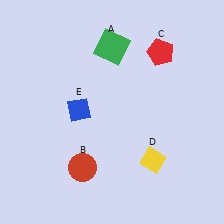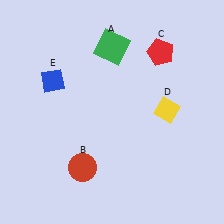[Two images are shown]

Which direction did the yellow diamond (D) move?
The yellow diamond (D) moved up.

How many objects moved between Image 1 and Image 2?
2 objects moved between the two images.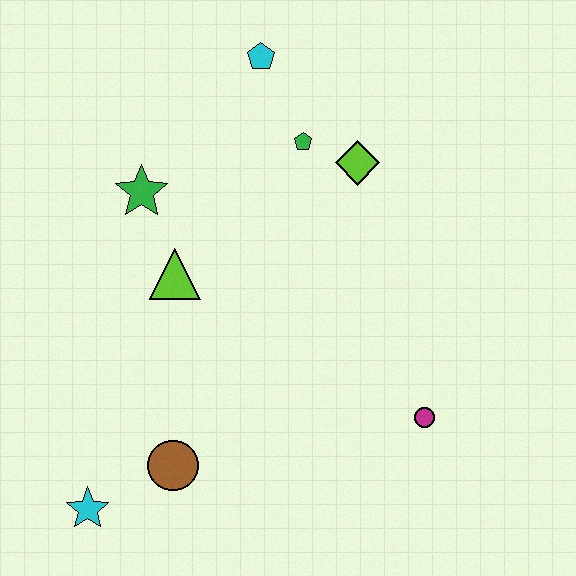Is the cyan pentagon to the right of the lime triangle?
Yes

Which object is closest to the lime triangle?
The green star is closest to the lime triangle.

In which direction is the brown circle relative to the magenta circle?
The brown circle is to the left of the magenta circle.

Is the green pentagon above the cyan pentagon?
No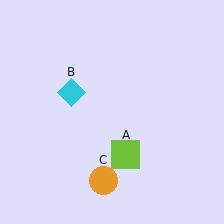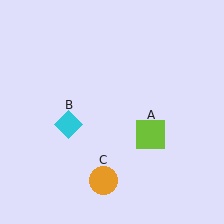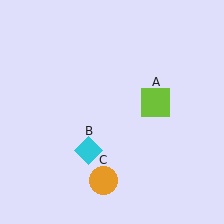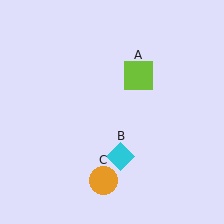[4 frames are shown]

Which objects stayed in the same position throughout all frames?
Orange circle (object C) remained stationary.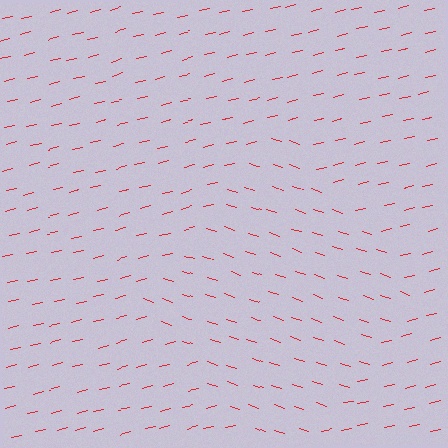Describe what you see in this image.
The image is filled with small red line segments. A diamond region in the image has lines oriented differently from the surrounding lines, creating a visible texture boundary.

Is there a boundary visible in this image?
Yes, there is a texture boundary formed by a change in line orientation.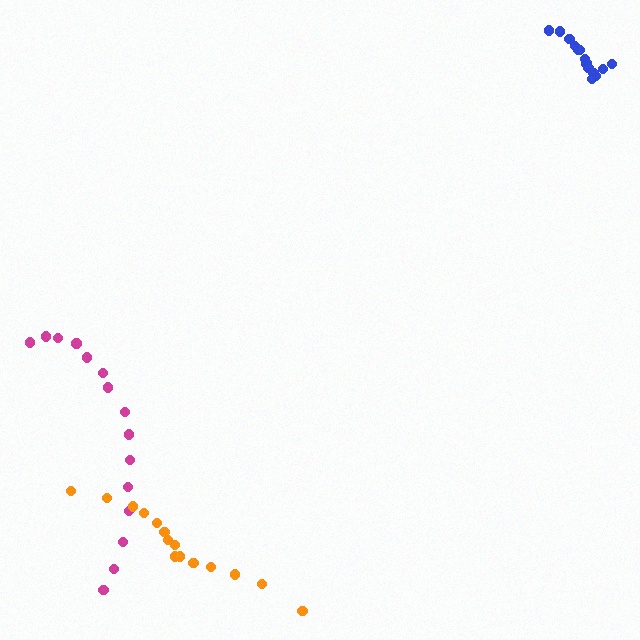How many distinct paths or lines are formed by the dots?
There are 3 distinct paths.